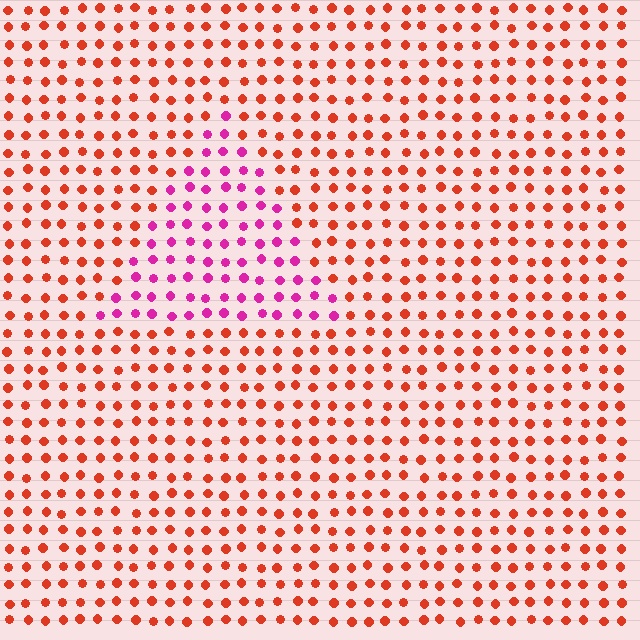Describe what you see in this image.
The image is filled with small red elements in a uniform arrangement. A triangle-shaped region is visible where the elements are tinted to a slightly different hue, forming a subtle color boundary.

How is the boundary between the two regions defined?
The boundary is defined purely by a slight shift in hue (about 50 degrees). Spacing, size, and orientation are identical on both sides.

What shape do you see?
I see a triangle.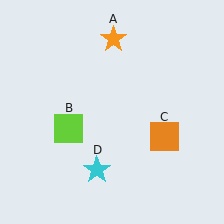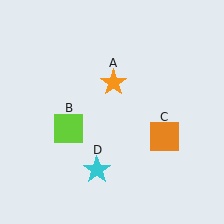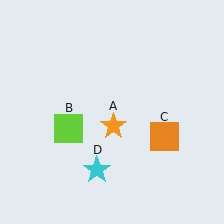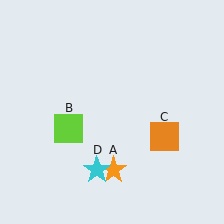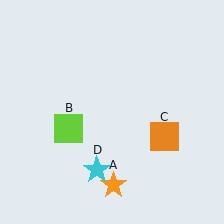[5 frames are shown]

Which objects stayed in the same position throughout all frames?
Lime square (object B) and orange square (object C) and cyan star (object D) remained stationary.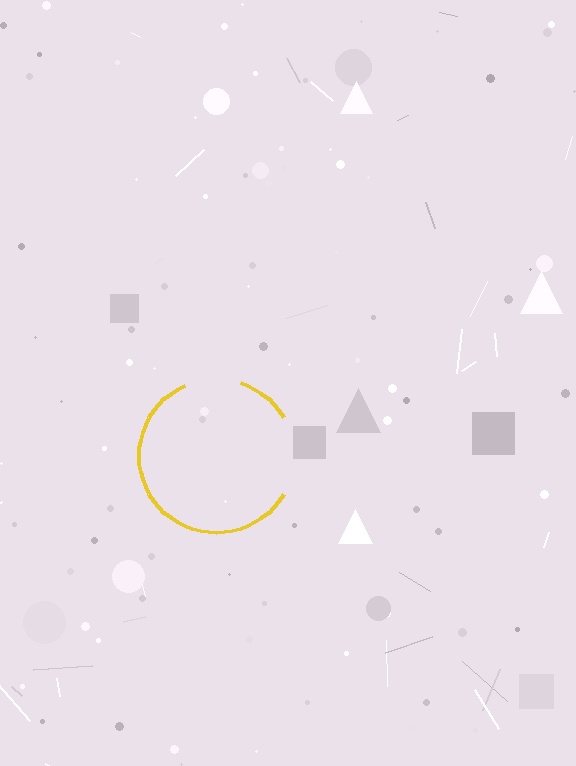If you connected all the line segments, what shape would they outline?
They would outline a circle.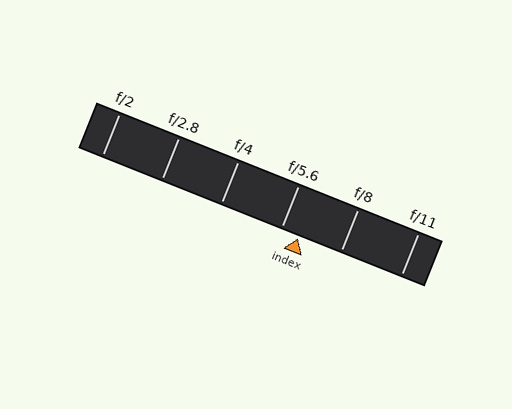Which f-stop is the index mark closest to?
The index mark is closest to f/5.6.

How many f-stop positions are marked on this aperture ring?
There are 6 f-stop positions marked.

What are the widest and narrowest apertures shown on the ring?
The widest aperture shown is f/2 and the narrowest is f/11.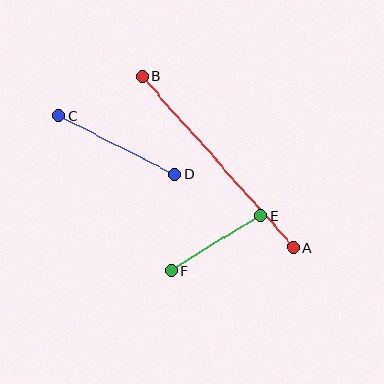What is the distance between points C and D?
The distance is approximately 130 pixels.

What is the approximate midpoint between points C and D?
The midpoint is at approximately (117, 145) pixels.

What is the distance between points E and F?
The distance is approximately 104 pixels.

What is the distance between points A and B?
The distance is approximately 229 pixels.